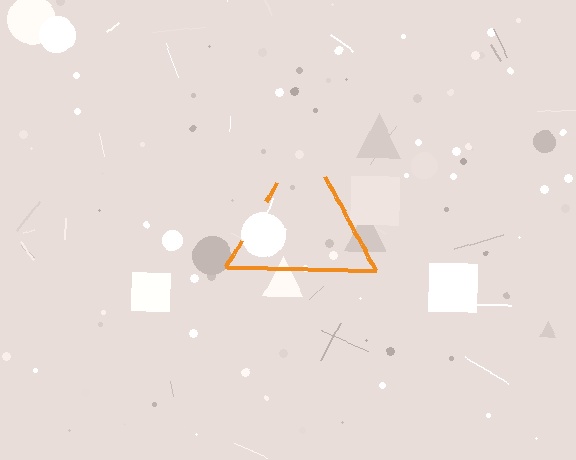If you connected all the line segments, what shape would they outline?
They would outline a triangle.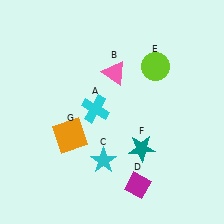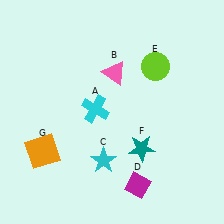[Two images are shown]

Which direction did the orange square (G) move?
The orange square (G) moved left.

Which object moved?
The orange square (G) moved left.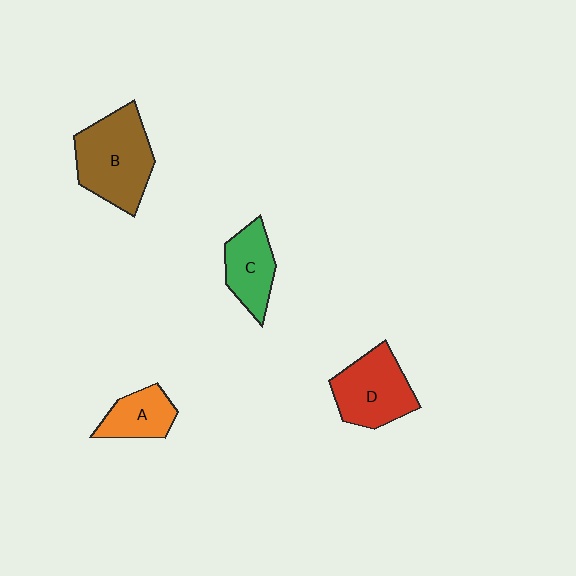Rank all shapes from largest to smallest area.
From largest to smallest: B (brown), D (red), C (green), A (orange).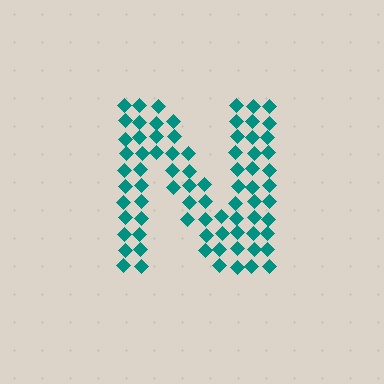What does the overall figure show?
The overall figure shows the letter N.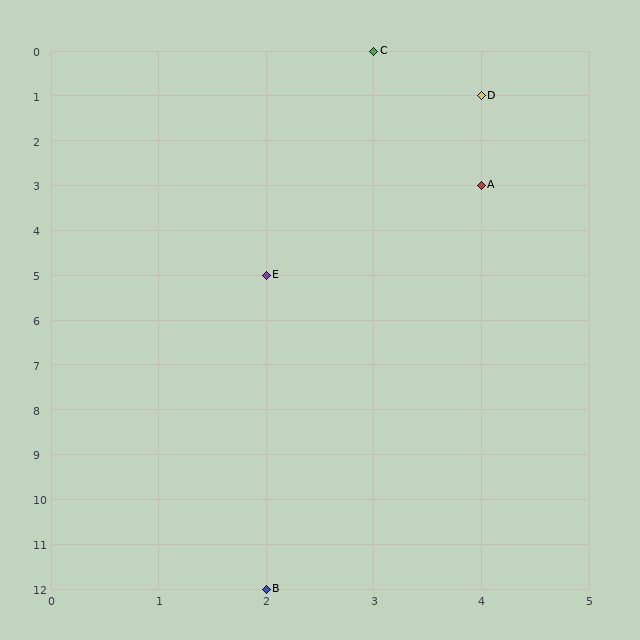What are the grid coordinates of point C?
Point C is at grid coordinates (3, 0).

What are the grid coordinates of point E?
Point E is at grid coordinates (2, 5).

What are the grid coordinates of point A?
Point A is at grid coordinates (4, 3).